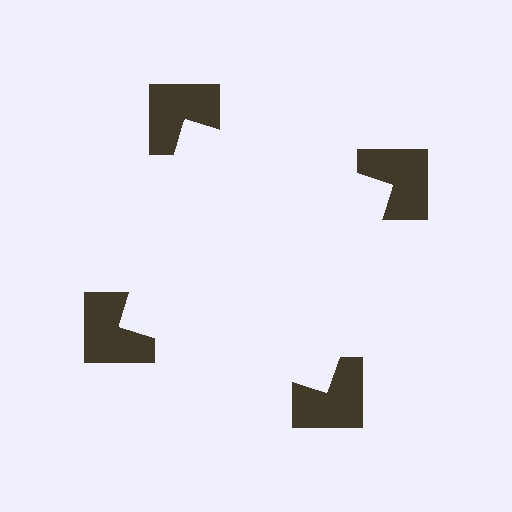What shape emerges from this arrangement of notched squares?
An illusory square — its edges are inferred from the aligned wedge cuts in the notched squares, not physically drawn.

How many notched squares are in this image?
There are 4 — one at each vertex of the illusory square.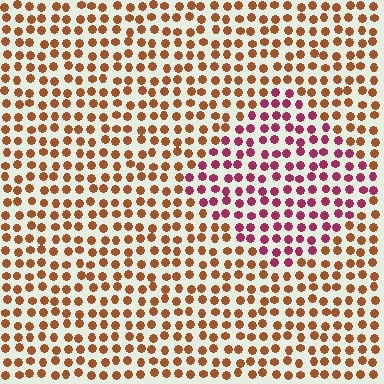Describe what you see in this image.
The image is filled with small brown elements in a uniform arrangement. A diamond-shaped region is visible where the elements are tinted to a slightly different hue, forming a subtle color boundary.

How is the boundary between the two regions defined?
The boundary is defined purely by a slight shift in hue (about 50 degrees). Spacing, size, and orientation are identical on both sides.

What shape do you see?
I see a diamond.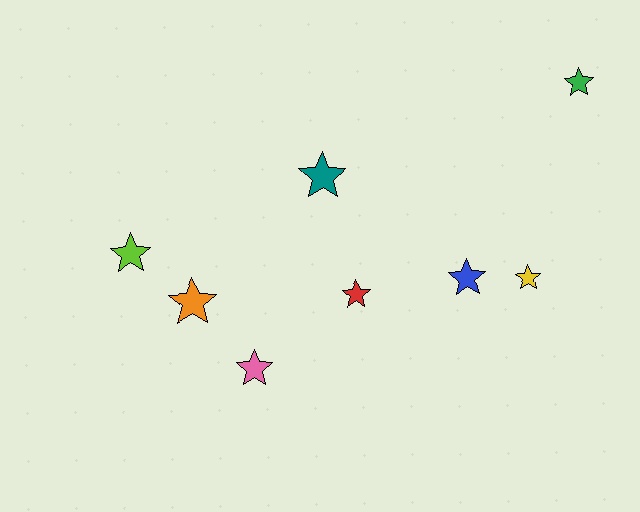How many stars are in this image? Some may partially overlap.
There are 8 stars.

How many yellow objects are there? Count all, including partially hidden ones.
There is 1 yellow object.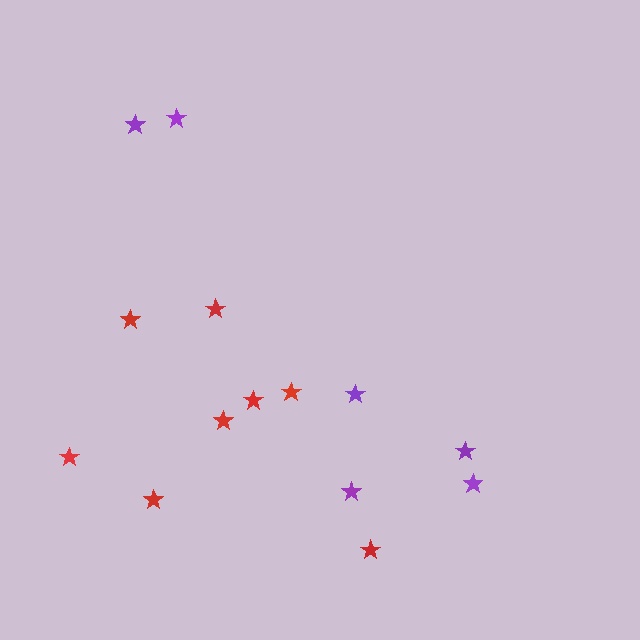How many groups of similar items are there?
There are 2 groups: one group of red stars (8) and one group of purple stars (6).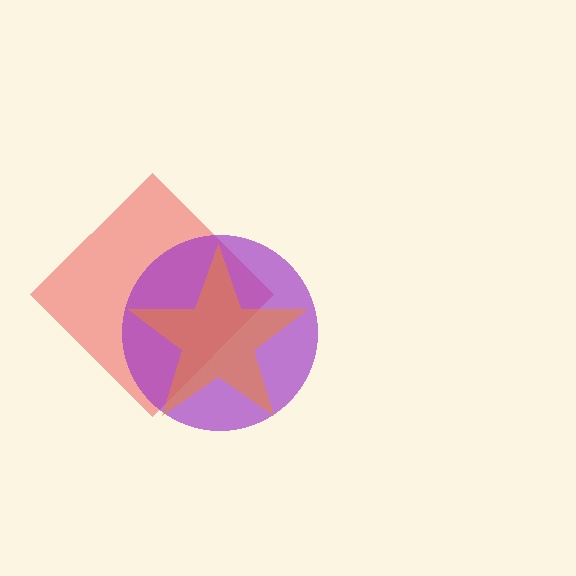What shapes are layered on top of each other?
The layered shapes are: a red diamond, a purple circle, an orange star.